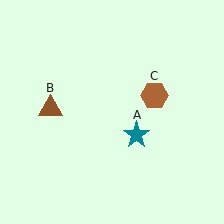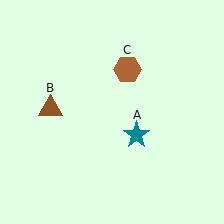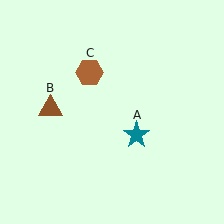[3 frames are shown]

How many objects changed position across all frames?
1 object changed position: brown hexagon (object C).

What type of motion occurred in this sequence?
The brown hexagon (object C) rotated counterclockwise around the center of the scene.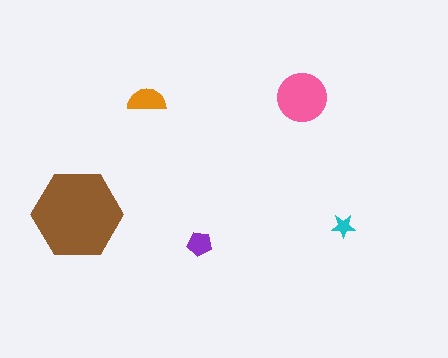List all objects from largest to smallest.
The brown hexagon, the pink circle, the orange semicircle, the purple pentagon, the cyan star.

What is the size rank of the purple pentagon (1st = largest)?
4th.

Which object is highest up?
The pink circle is topmost.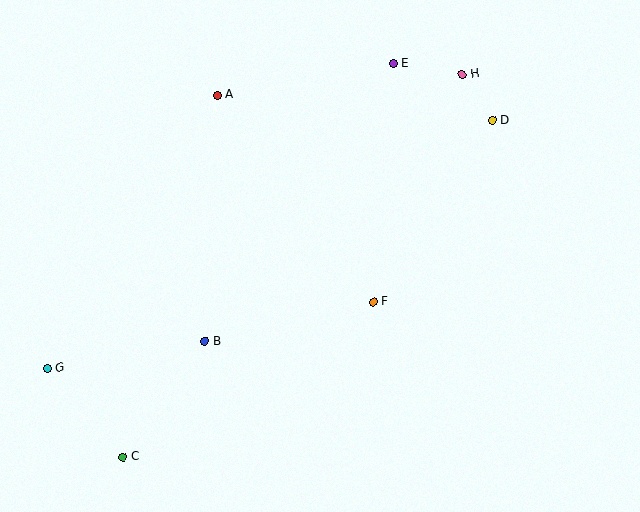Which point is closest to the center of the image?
Point F at (373, 302) is closest to the center.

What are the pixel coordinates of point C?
Point C is at (123, 457).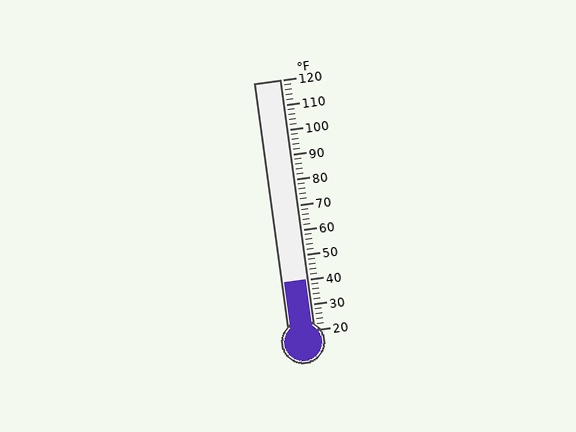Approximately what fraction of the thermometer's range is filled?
The thermometer is filled to approximately 20% of its range.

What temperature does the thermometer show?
The thermometer shows approximately 40°F.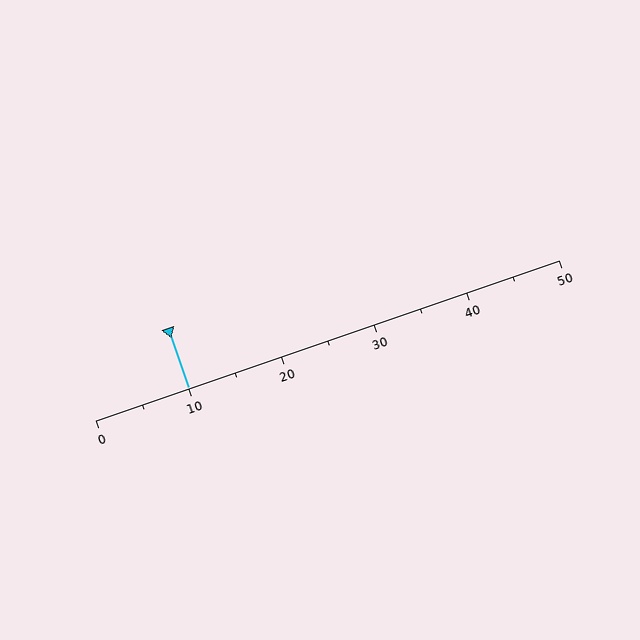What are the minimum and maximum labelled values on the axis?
The axis runs from 0 to 50.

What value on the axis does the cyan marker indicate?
The marker indicates approximately 10.